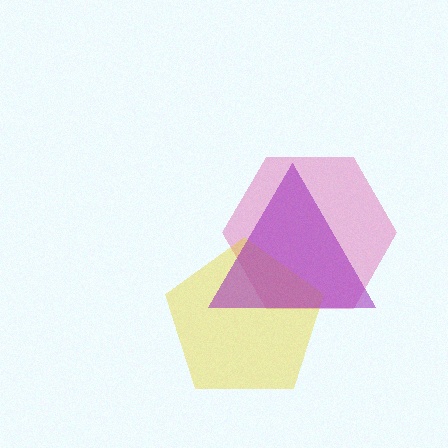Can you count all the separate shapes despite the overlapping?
Yes, there are 3 separate shapes.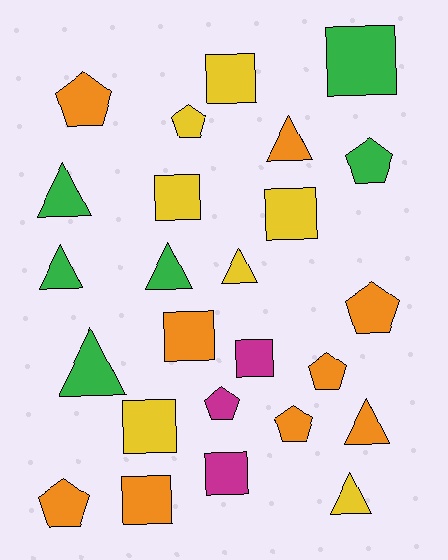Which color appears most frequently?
Orange, with 9 objects.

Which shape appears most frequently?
Square, with 9 objects.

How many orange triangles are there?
There are 2 orange triangles.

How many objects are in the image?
There are 25 objects.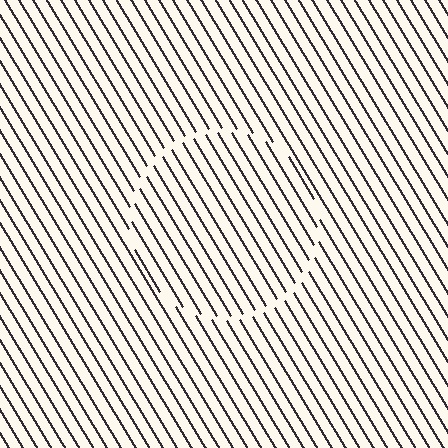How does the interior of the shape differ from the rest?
The interior of the shape contains the same grating, shifted by half a period — the contour is defined by the phase discontinuity where line-ends from the inner and outer gratings abut.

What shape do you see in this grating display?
An illusory circle. The interior of the shape contains the same grating, shifted by half a period — the contour is defined by the phase discontinuity where line-ends from the inner and outer gratings abut.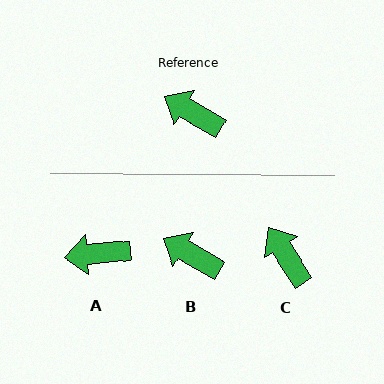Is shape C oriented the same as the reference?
No, it is off by about 27 degrees.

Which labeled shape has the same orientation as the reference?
B.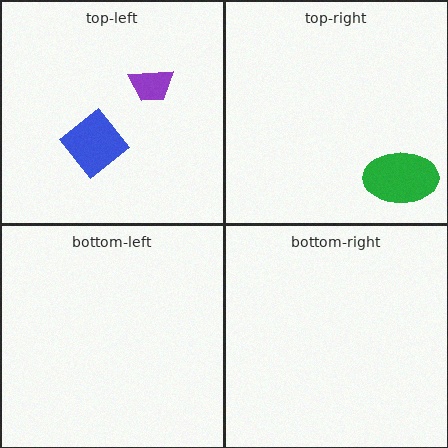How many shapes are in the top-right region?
1.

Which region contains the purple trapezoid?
The top-left region.